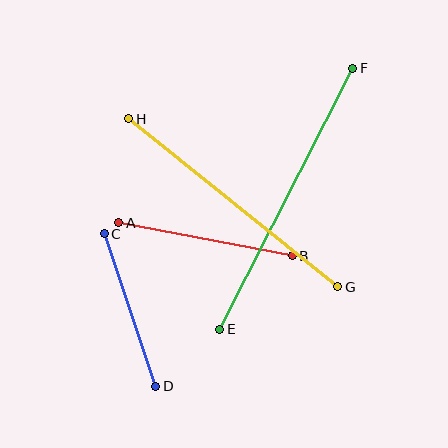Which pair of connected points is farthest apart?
Points E and F are farthest apart.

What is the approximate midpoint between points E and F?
The midpoint is at approximately (286, 199) pixels.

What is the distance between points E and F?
The distance is approximately 293 pixels.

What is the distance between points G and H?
The distance is approximately 268 pixels.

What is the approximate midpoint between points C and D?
The midpoint is at approximately (130, 310) pixels.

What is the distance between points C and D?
The distance is approximately 161 pixels.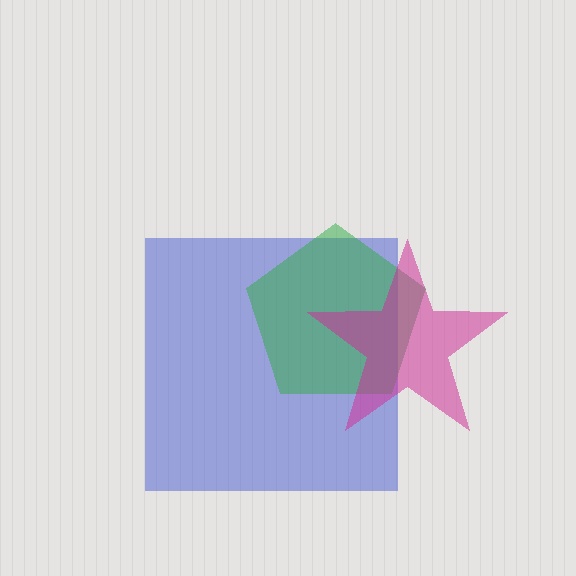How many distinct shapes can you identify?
There are 3 distinct shapes: a blue square, a green pentagon, a magenta star.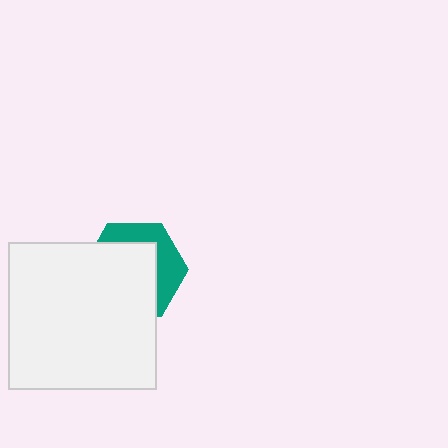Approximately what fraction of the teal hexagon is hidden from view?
Roughly 65% of the teal hexagon is hidden behind the white square.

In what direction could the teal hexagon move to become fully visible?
The teal hexagon could move toward the upper-right. That would shift it out from behind the white square entirely.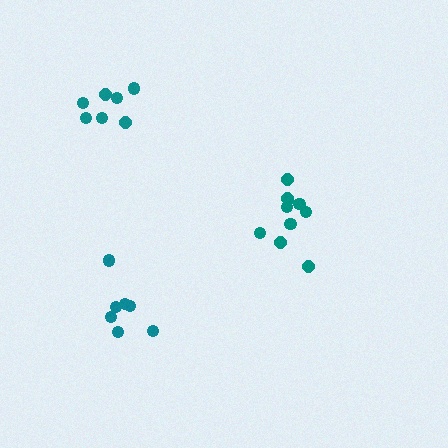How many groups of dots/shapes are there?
There are 3 groups.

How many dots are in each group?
Group 1: 10 dots, Group 2: 7 dots, Group 3: 7 dots (24 total).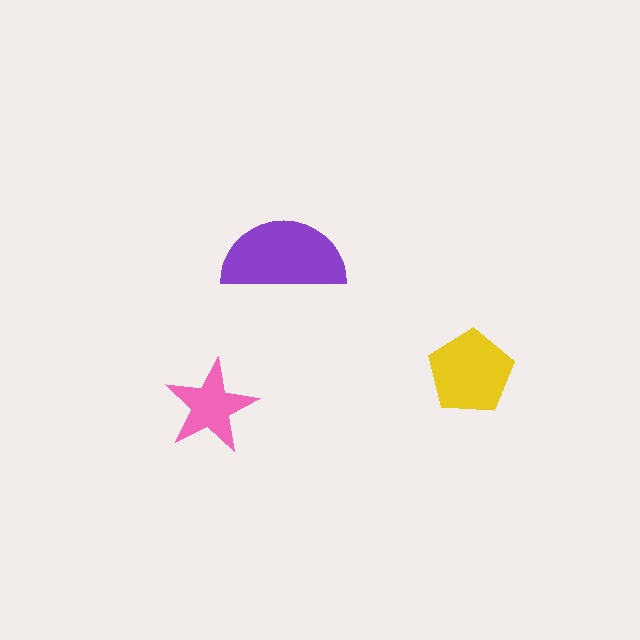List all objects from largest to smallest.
The purple semicircle, the yellow pentagon, the pink star.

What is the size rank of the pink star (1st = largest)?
3rd.